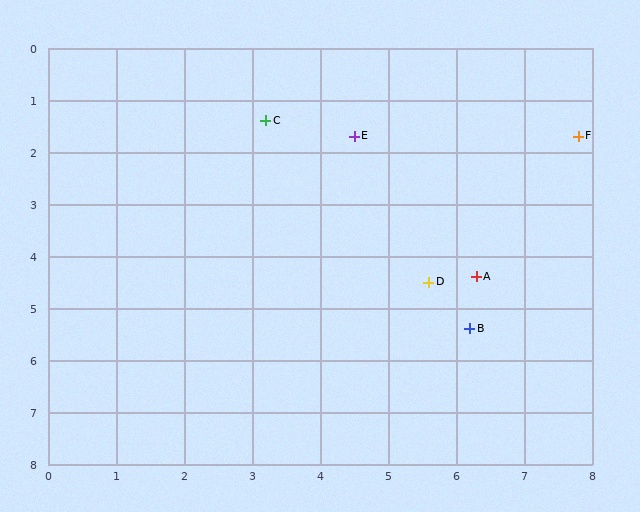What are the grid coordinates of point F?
Point F is at approximately (7.8, 1.7).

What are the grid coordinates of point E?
Point E is at approximately (4.5, 1.7).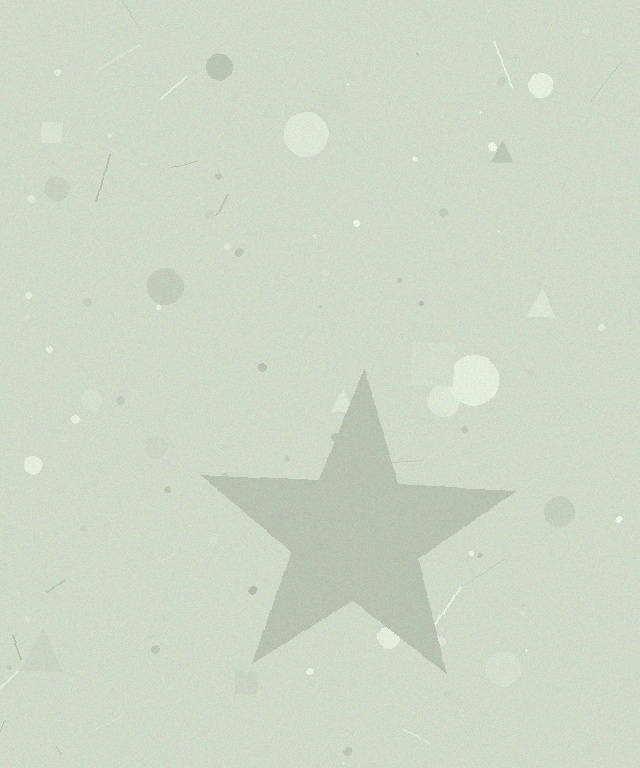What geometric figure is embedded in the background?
A star is embedded in the background.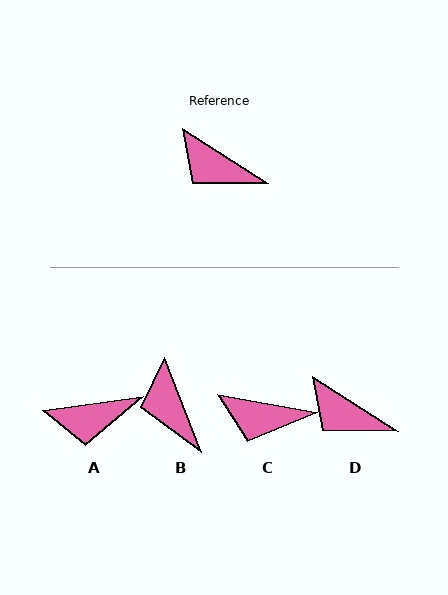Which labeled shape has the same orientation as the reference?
D.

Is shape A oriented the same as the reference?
No, it is off by about 40 degrees.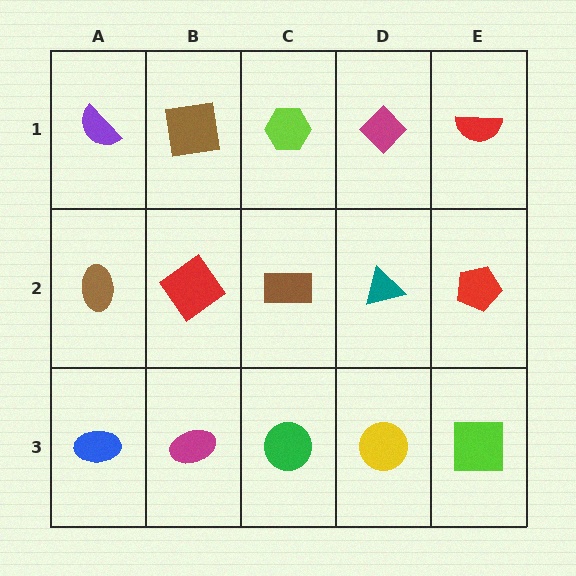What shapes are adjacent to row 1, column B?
A red diamond (row 2, column B), a purple semicircle (row 1, column A), a lime hexagon (row 1, column C).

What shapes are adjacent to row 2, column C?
A lime hexagon (row 1, column C), a green circle (row 3, column C), a red diamond (row 2, column B), a teal triangle (row 2, column D).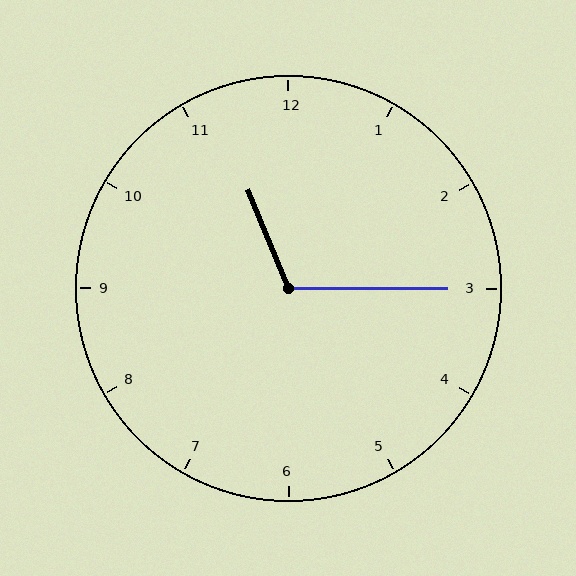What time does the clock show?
11:15.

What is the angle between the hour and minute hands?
Approximately 112 degrees.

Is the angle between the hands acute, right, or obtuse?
It is obtuse.